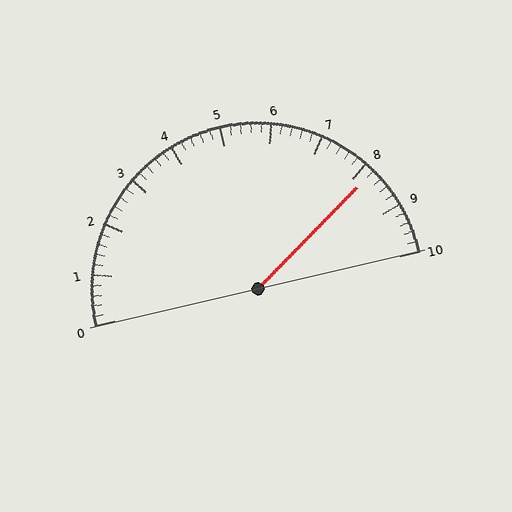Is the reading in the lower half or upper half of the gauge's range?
The reading is in the upper half of the range (0 to 10).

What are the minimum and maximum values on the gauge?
The gauge ranges from 0 to 10.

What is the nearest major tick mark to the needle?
The nearest major tick mark is 8.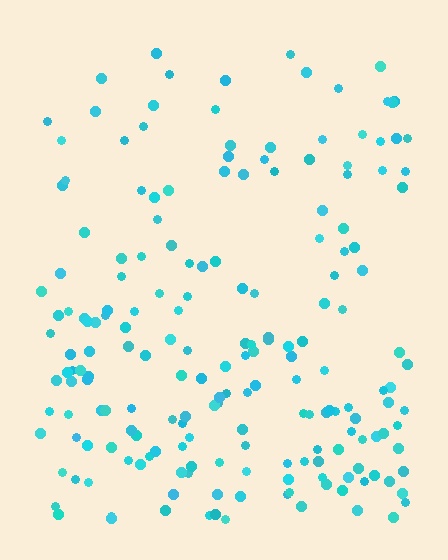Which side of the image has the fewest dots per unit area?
The top.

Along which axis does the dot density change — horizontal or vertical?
Vertical.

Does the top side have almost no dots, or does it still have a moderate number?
Still a moderate number, just noticeably fewer than the bottom.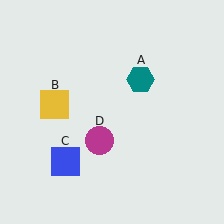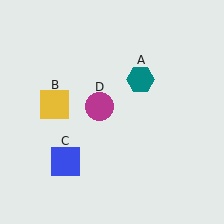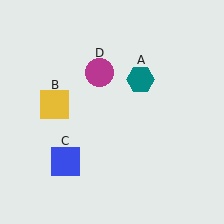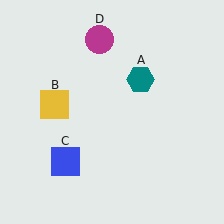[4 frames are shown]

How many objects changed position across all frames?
1 object changed position: magenta circle (object D).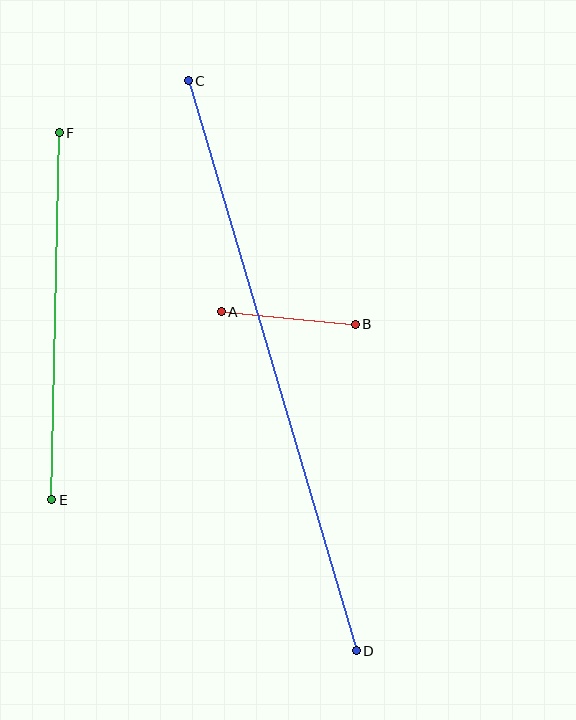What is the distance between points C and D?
The distance is approximately 594 pixels.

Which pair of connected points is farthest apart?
Points C and D are farthest apart.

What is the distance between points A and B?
The distance is approximately 134 pixels.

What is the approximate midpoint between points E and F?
The midpoint is at approximately (56, 316) pixels.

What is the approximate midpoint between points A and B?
The midpoint is at approximately (288, 318) pixels.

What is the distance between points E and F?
The distance is approximately 367 pixels.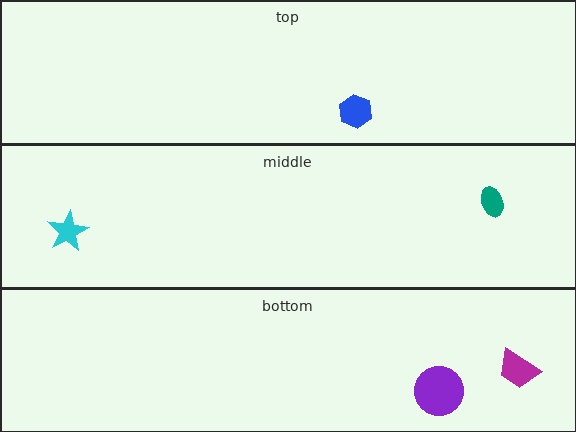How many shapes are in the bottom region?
2.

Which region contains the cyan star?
The middle region.